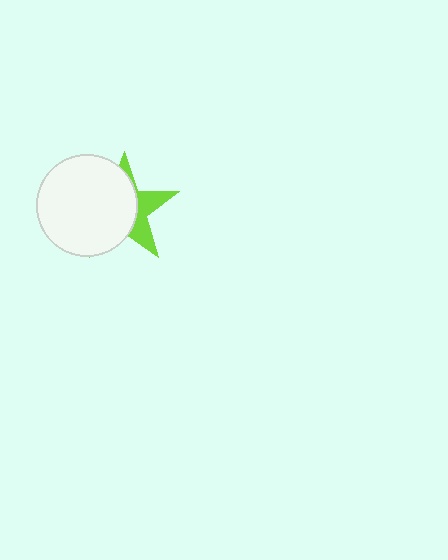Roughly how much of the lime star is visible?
A small part of it is visible (roughly 36%).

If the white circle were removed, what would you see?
You would see the complete lime star.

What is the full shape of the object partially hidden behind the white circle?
The partially hidden object is a lime star.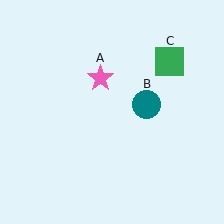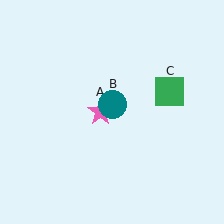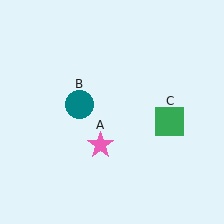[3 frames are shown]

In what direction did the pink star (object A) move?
The pink star (object A) moved down.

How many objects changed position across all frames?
3 objects changed position: pink star (object A), teal circle (object B), green square (object C).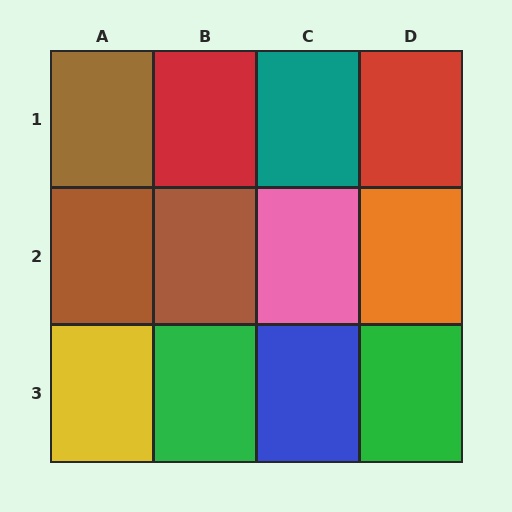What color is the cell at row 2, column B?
Brown.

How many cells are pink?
1 cell is pink.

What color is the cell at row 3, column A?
Yellow.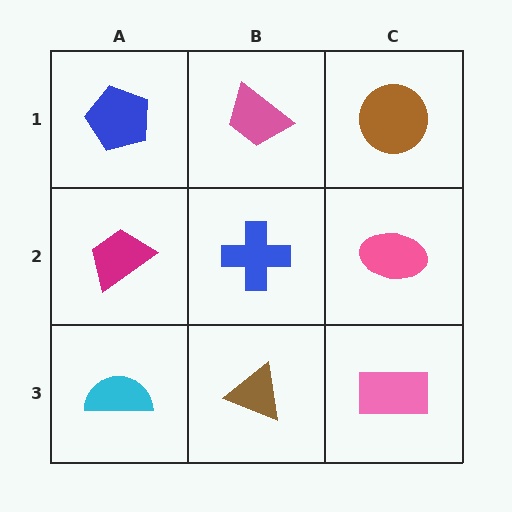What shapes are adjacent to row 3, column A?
A magenta trapezoid (row 2, column A), a brown triangle (row 3, column B).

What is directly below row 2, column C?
A pink rectangle.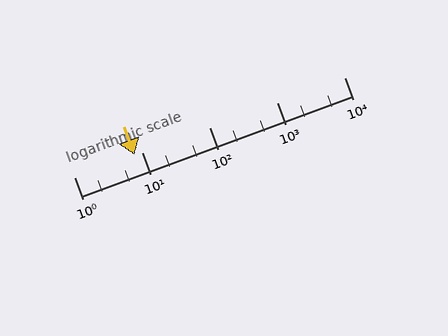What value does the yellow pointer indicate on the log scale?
The pointer indicates approximately 7.9.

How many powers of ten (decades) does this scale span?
The scale spans 4 decades, from 1 to 10000.